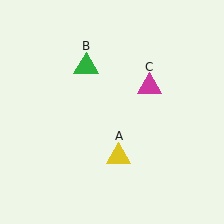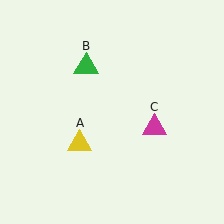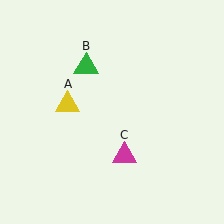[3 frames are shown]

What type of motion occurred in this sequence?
The yellow triangle (object A), magenta triangle (object C) rotated clockwise around the center of the scene.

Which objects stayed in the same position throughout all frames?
Green triangle (object B) remained stationary.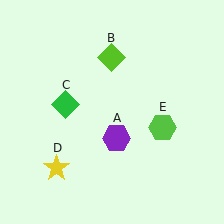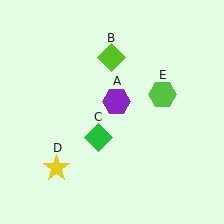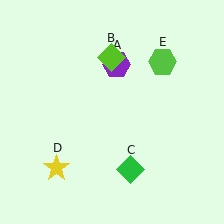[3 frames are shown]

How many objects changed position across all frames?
3 objects changed position: purple hexagon (object A), green diamond (object C), lime hexagon (object E).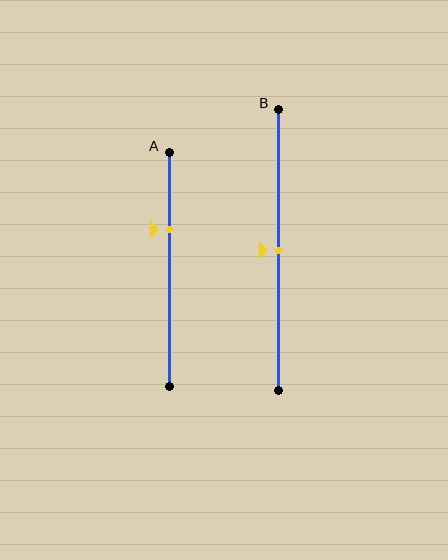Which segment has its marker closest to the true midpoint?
Segment B has its marker closest to the true midpoint.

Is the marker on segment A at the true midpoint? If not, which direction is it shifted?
No, the marker on segment A is shifted upward by about 17% of the segment length.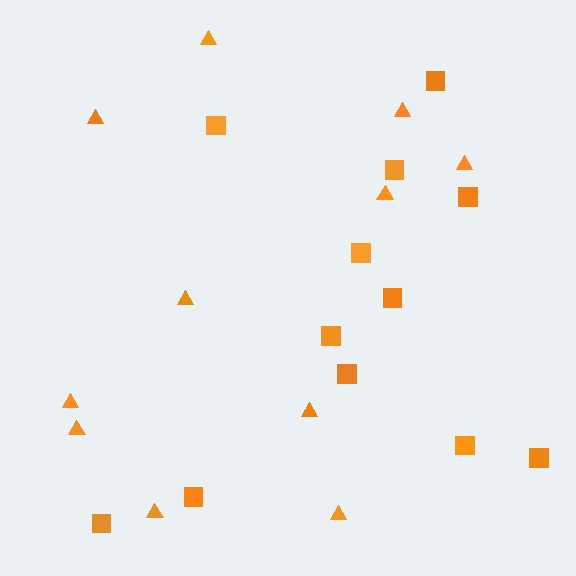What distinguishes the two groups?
There are 2 groups: one group of squares (12) and one group of triangles (11).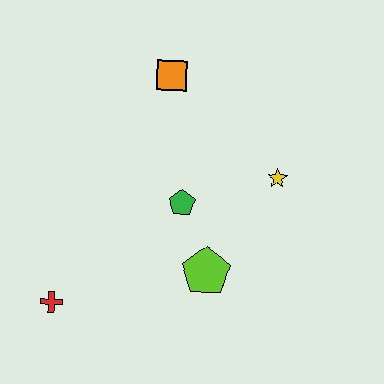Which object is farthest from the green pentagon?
The red cross is farthest from the green pentagon.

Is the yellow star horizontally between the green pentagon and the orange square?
No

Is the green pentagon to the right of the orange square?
Yes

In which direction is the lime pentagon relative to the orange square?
The lime pentagon is below the orange square.